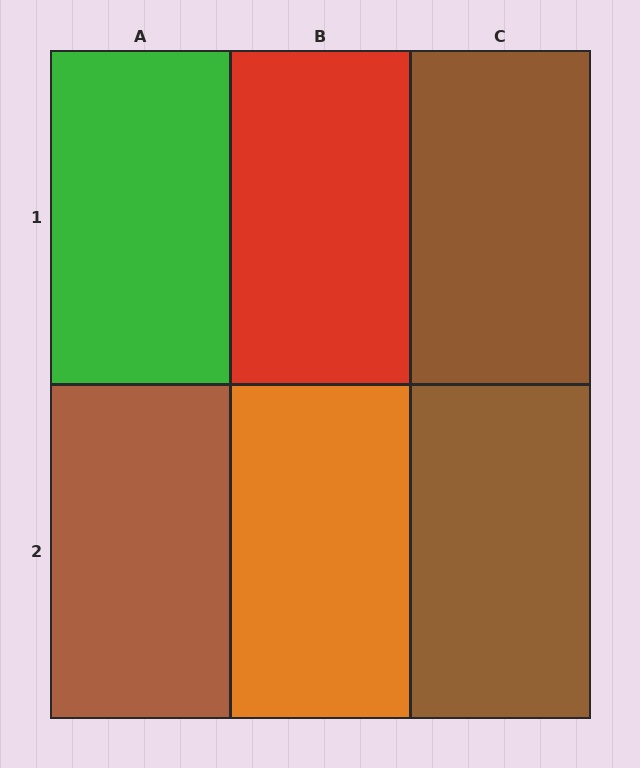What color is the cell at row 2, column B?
Orange.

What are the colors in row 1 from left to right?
Green, red, brown.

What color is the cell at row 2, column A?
Brown.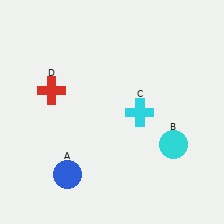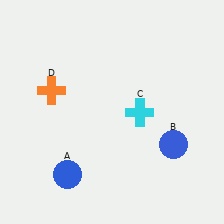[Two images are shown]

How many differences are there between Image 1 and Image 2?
There are 2 differences between the two images.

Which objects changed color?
B changed from cyan to blue. D changed from red to orange.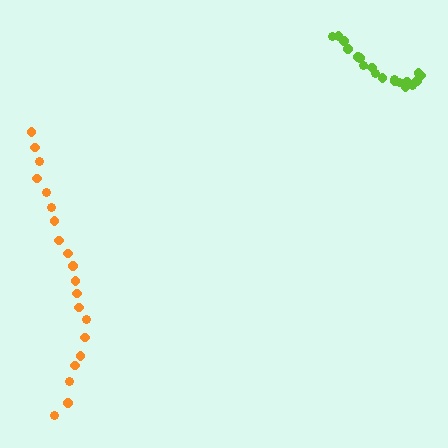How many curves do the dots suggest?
There are 2 distinct paths.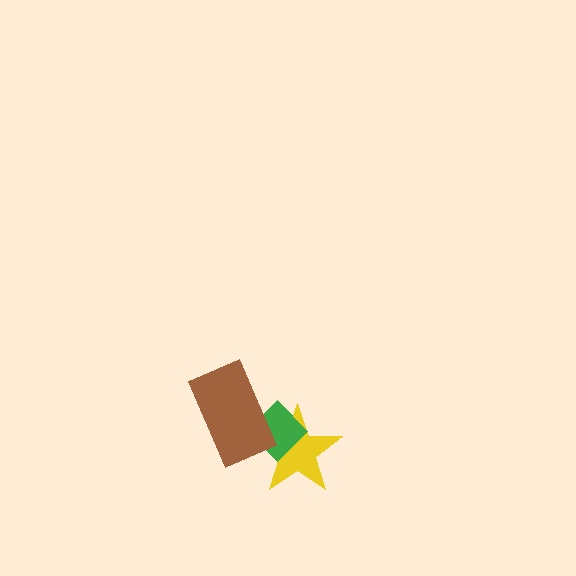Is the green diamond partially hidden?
Yes, it is partially covered by another shape.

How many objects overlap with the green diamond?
2 objects overlap with the green diamond.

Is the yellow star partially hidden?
Yes, it is partially covered by another shape.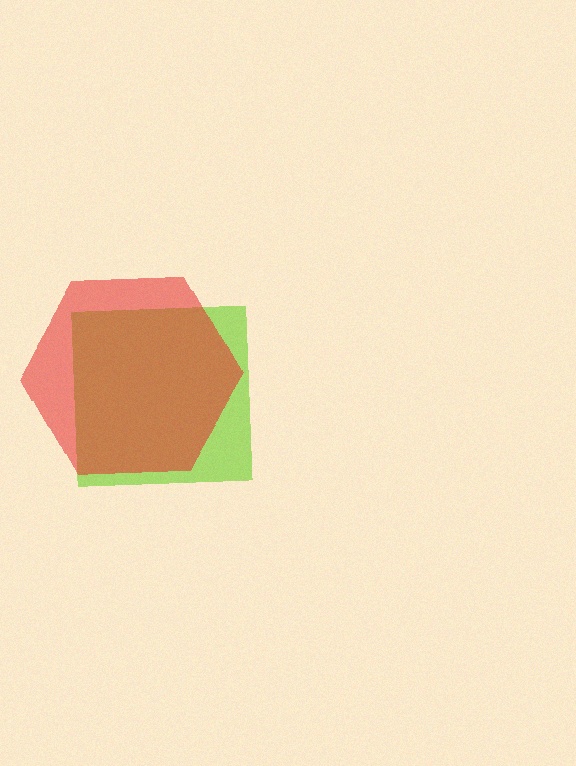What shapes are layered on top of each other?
The layered shapes are: a lime square, a red hexagon.